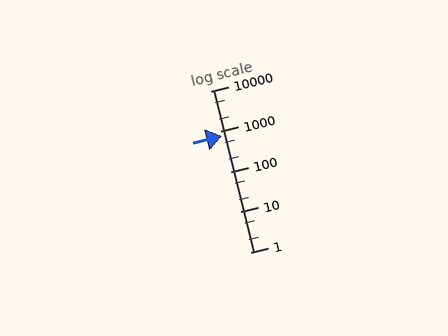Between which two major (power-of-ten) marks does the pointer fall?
The pointer is between 100 and 1000.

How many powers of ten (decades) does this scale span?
The scale spans 4 decades, from 1 to 10000.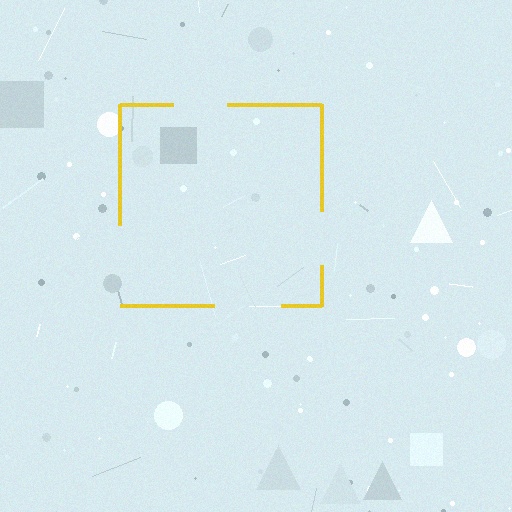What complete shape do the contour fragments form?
The contour fragments form a square.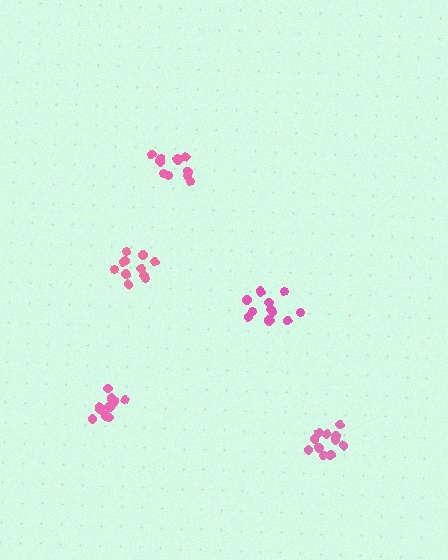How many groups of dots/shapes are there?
There are 5 groups.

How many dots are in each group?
Group 1: 11 dots, Group 2: 11 dots, Group 3: 12 dots, Group 4: 11 dots, Group 5: 13 dots (58 total).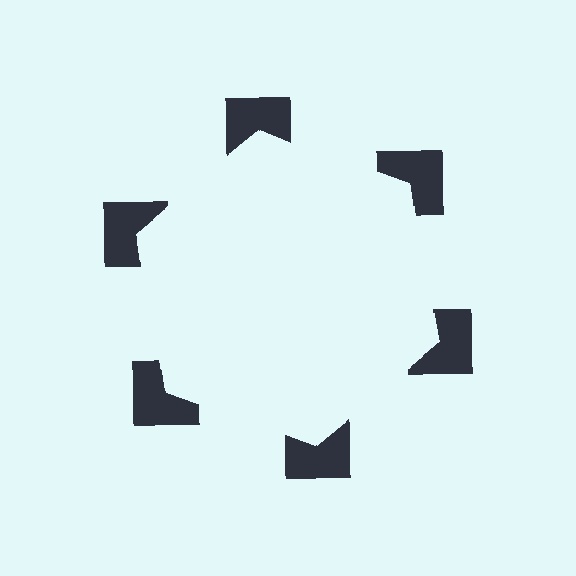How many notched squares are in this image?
There are 6 — one at each vertex of the illusory hexagon.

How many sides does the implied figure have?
6 sides.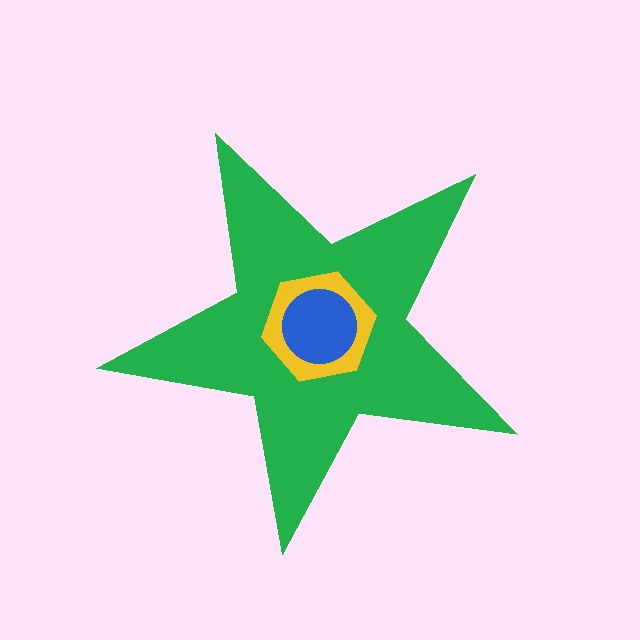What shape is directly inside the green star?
The yellow hexagon.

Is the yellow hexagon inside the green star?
Yes.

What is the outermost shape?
The green star.